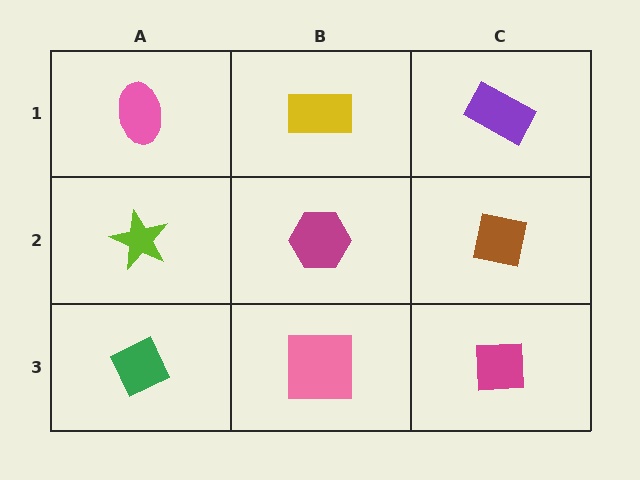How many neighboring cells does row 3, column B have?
3.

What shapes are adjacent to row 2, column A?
A pink ellipse (row 1, column A), a green diamond (row 3, column A), a magenta hexagon (row 2, column B).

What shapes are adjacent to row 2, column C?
A purple rectangle (row 1, column C), a magenta square (row 3, column C), a magenta hexagon (row 2, column B).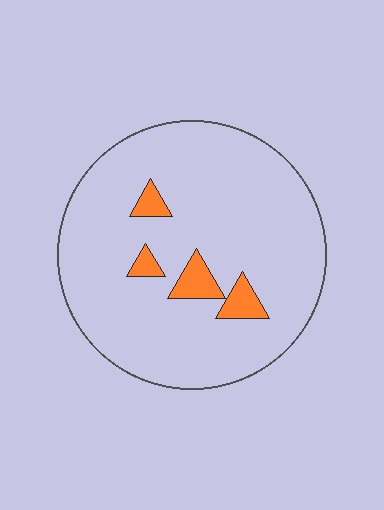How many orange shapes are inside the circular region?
4.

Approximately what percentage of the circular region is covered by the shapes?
Approximately 10%.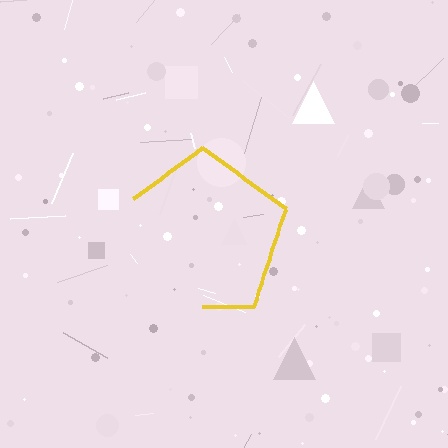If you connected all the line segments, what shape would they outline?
They would outline a pentagon.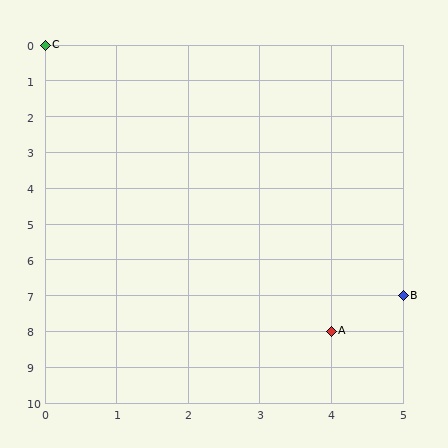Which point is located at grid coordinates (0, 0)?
Point C is at (0, 0).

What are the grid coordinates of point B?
Point B is at grid coordinates (5, 7).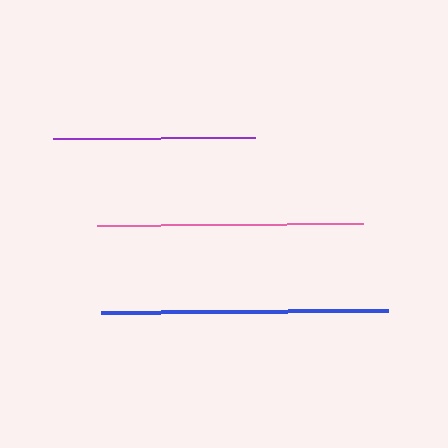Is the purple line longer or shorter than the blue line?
The blue line is longer than the purple line.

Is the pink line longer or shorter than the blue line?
The blue line is longer than the pink line.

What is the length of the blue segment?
The blue segment is approximately 287 pixels long.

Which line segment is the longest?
The blue line is the longest at approximately 287 pixels.